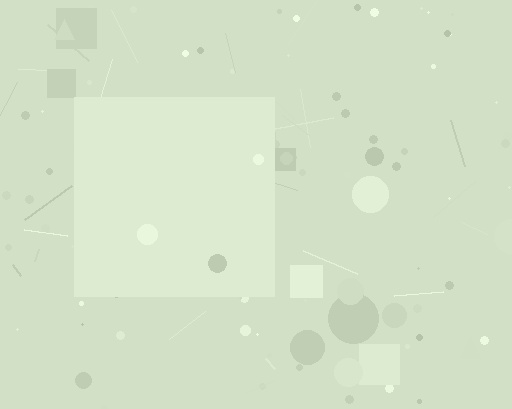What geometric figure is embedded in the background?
A square is embedded in the background.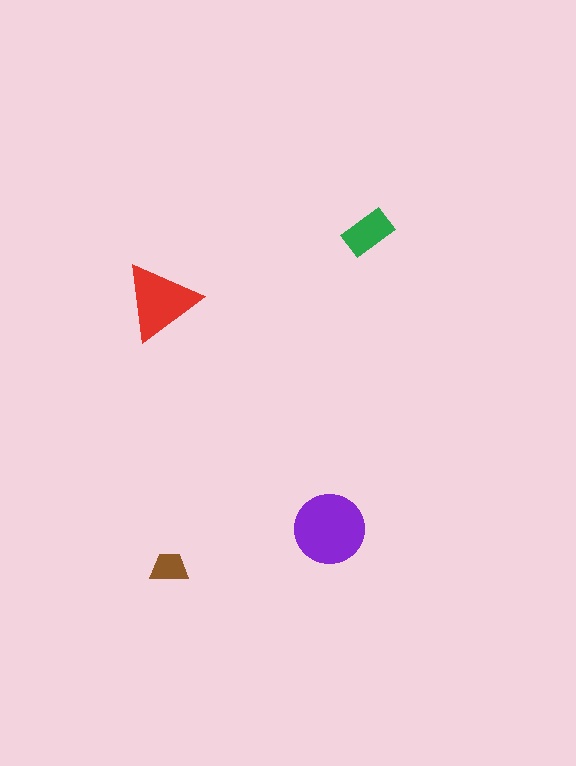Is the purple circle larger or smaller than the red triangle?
Larger.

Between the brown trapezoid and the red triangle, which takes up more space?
The red triangle.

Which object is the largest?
The purple circle.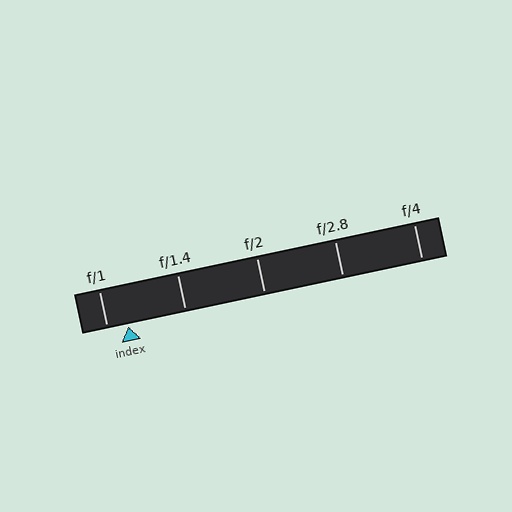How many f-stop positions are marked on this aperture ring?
There are 5 f-stop positions marked.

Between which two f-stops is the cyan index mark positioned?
The index mark is between f/1 and f/1.4.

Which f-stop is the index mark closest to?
The index mark is closest to f/1.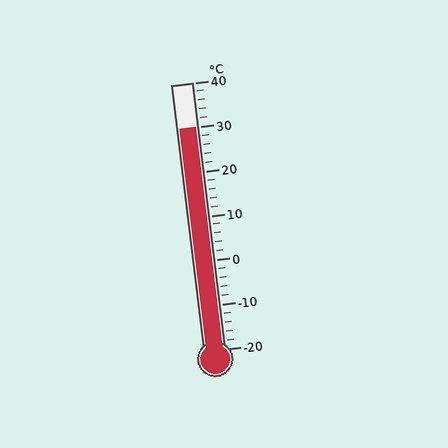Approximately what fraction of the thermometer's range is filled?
The thermometer is filled to approximately 85% of its range.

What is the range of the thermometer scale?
The thermometer scale ranges from -20°C to 40°C.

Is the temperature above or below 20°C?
The temperature is above 20°C.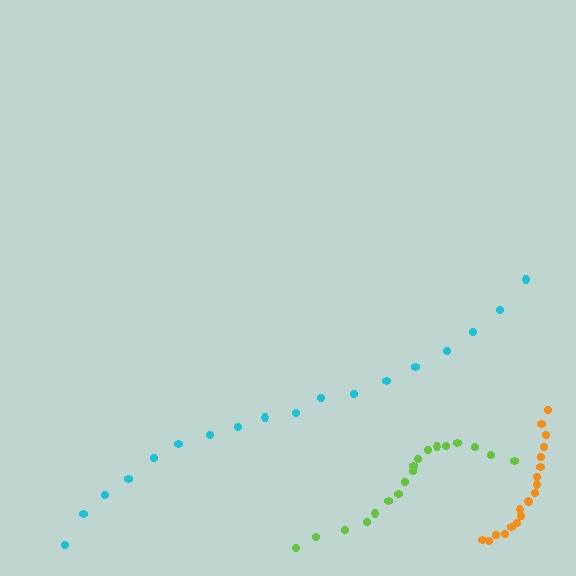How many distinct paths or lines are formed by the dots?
There are 3 distinct paths.